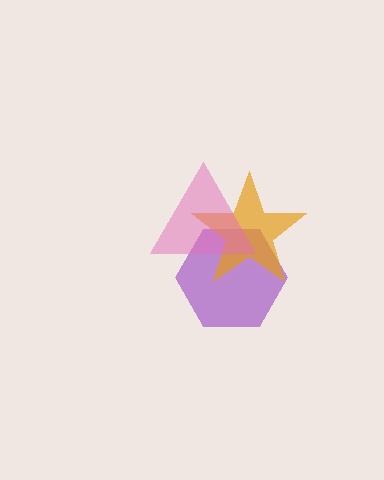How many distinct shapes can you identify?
There are 3 distinct shapes: a purple hexagon, an orange star, a pink triangle.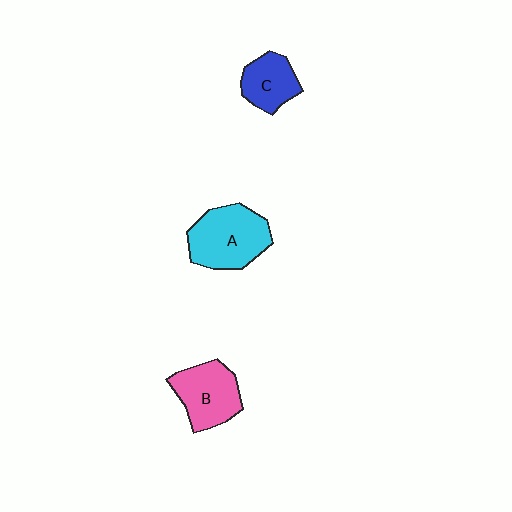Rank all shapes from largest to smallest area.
From largest to smallest: A (cyan), B (pink), C (blue).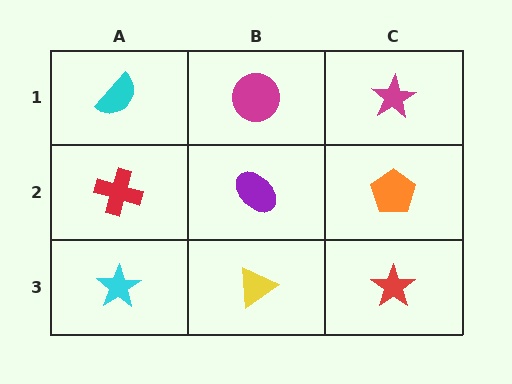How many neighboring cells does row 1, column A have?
2.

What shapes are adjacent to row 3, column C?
An orange pentagon (row 2, column C), a yellow triangle (row 3, column B).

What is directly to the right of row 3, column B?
A red star.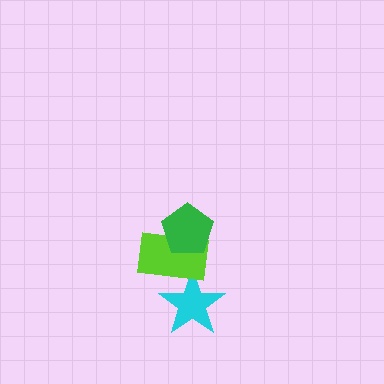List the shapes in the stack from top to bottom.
From top to bottom: the green pentagon, the lime rectangle, the cyan star.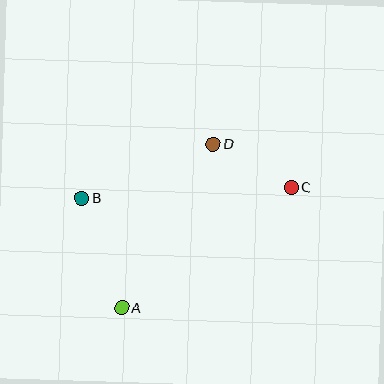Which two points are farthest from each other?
Points B and C are farthest from each other.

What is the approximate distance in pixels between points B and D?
The distance between B and D is approximately 142 pixels.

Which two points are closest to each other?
Points C and D are closest to each other.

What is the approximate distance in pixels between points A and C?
The distance between A and C is approximately 208 pixels.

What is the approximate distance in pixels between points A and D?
The distance between A and D is approximately 188 pixels.